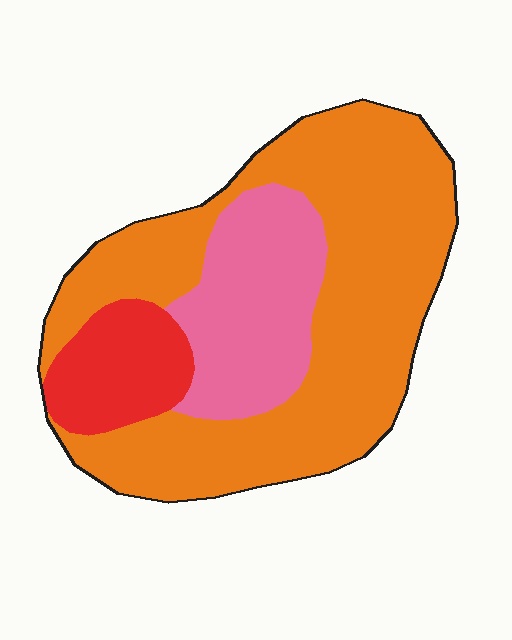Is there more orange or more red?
Orange.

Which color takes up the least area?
Red, at roughly 15%.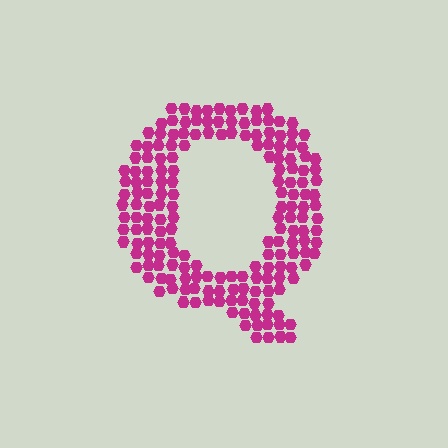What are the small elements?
The small elements are hexagons.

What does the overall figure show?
The overall figure shows the letter Q.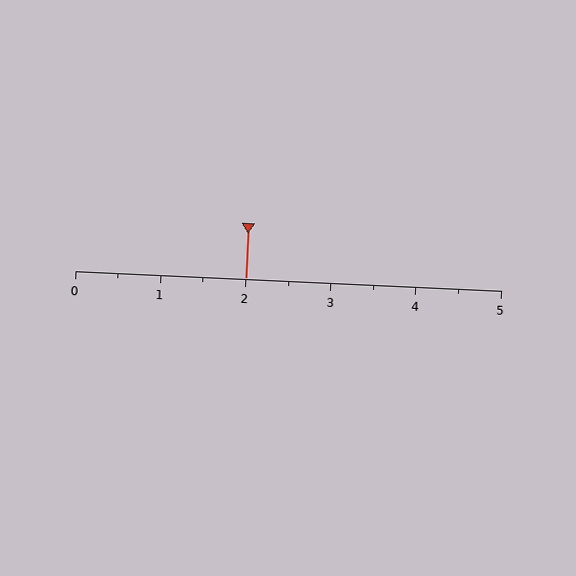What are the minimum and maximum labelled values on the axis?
The axis runs from 0 to 5.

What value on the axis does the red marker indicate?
The marker indicates approximately 2.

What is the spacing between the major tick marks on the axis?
The major ticks are spaced 1 apart.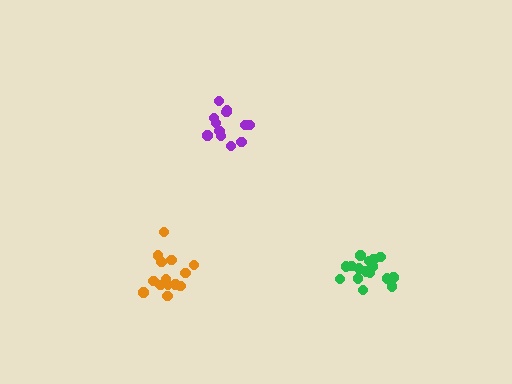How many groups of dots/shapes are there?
There are 3 groups.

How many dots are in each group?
Group 1: 16 dots, Group 2: 12 dots, Group 3: 14 dots (42 total).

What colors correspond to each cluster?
The clusters are colored: green, purple, orange.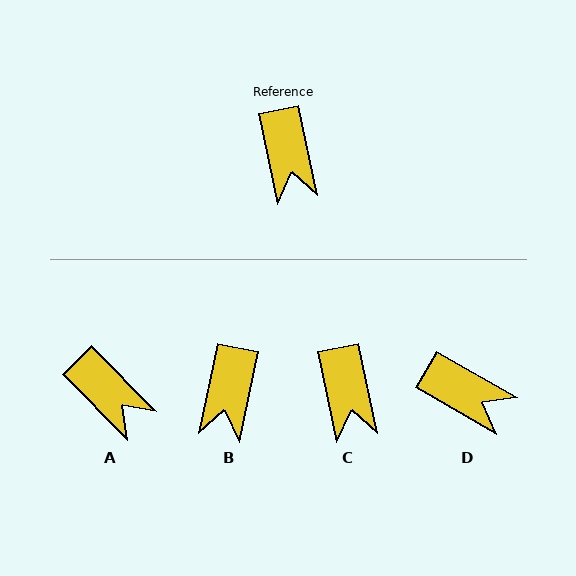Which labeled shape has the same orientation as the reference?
C.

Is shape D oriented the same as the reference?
No, it is off by about 48 degrees.